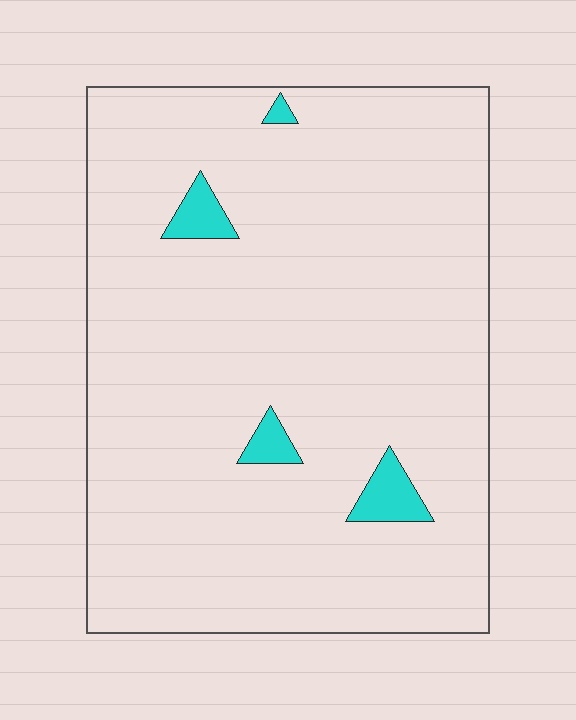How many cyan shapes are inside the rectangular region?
4.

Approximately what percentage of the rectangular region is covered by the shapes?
Approximately 5%.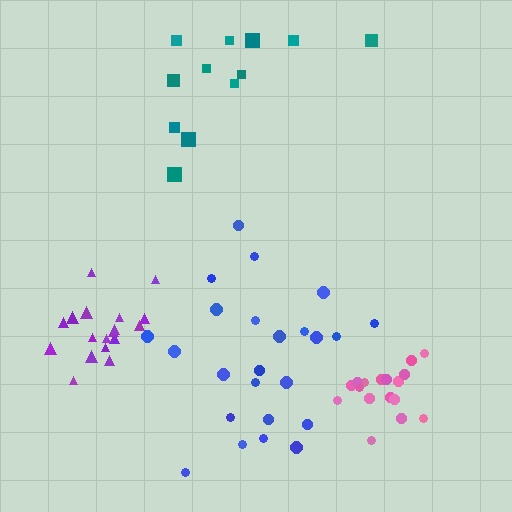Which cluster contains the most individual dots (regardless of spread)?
Blue (24).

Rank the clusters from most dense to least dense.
pink, purple, blue, teal.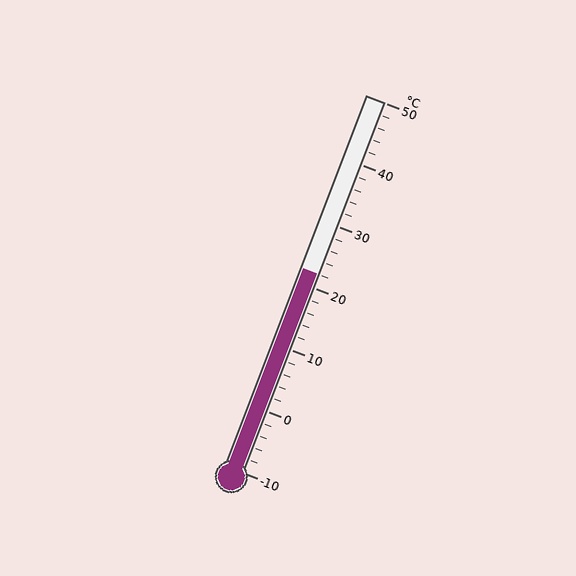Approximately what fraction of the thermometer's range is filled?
The thermometer is filled to approximately 55% of its range.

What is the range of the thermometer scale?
The thermometer scale ranges from -10°C to 50°C.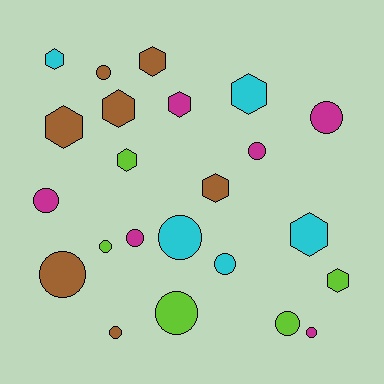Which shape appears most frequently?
Circle, with 13 objects.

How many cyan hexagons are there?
There are 3 cyan hexagons.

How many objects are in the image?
There are 23 objects.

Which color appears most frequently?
Brown, with 7 objects.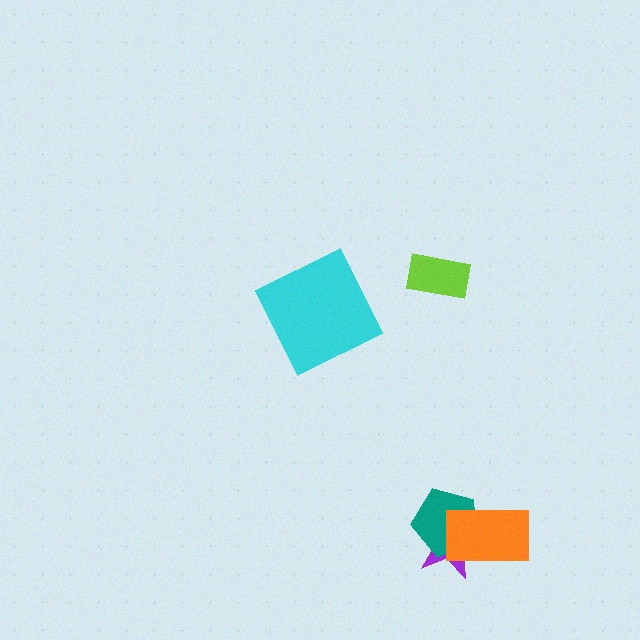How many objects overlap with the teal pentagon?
2 objects overlap with the teal pentagon.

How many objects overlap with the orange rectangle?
2 objects overlap with the orange rectangle.